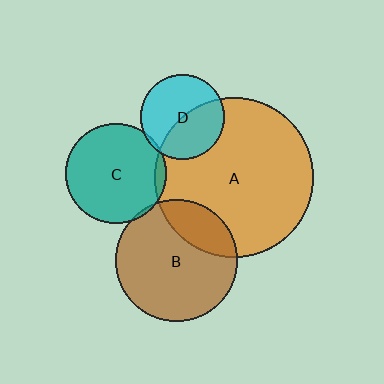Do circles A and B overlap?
Yes.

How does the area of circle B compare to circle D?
Approximately 2.1 times.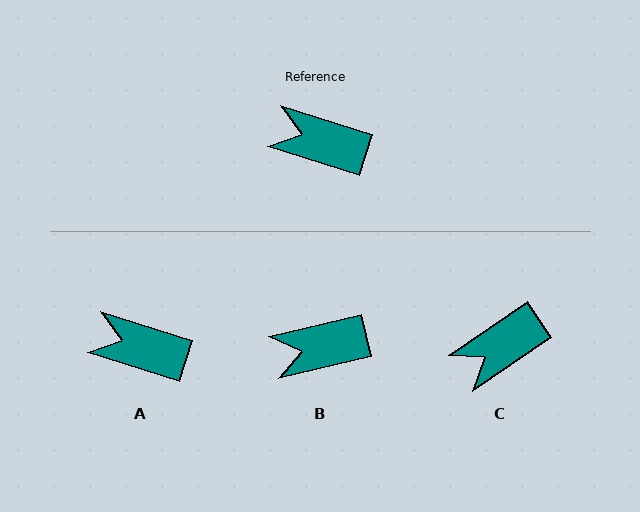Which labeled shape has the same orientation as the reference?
A.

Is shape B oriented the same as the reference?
No, it is off by about 31 degrees.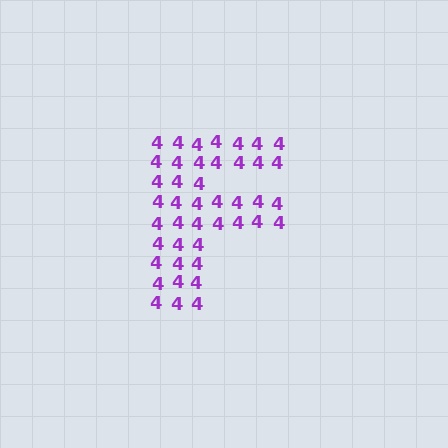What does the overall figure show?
The overall figure shows the letter F.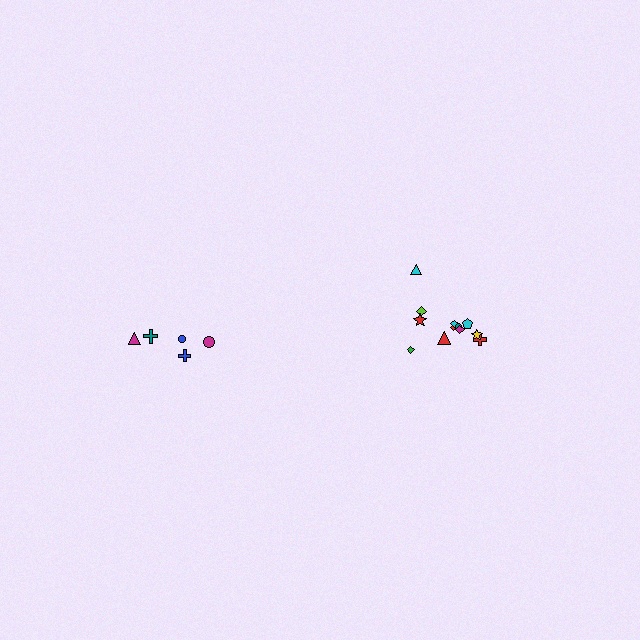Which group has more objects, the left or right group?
The right group.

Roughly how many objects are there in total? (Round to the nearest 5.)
Roughly 15 objects in total.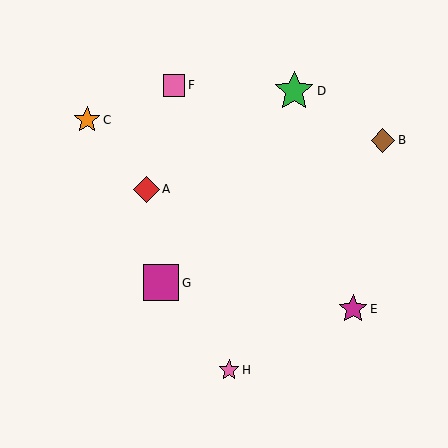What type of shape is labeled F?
Shape F is a pink square.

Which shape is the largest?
The green star (labeled D) is the largest.